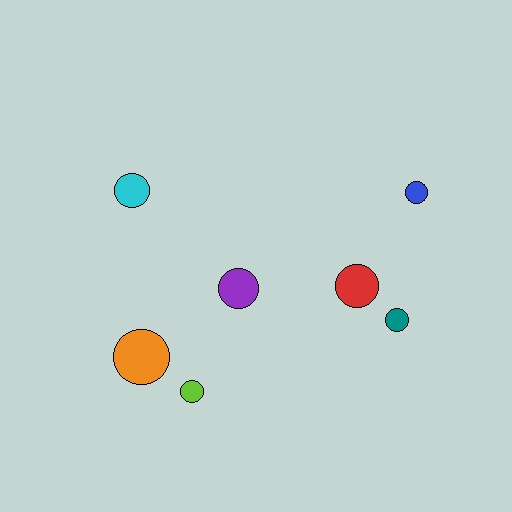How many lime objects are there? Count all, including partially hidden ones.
There is 1 lime object.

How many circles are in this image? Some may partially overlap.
There are 7 circles.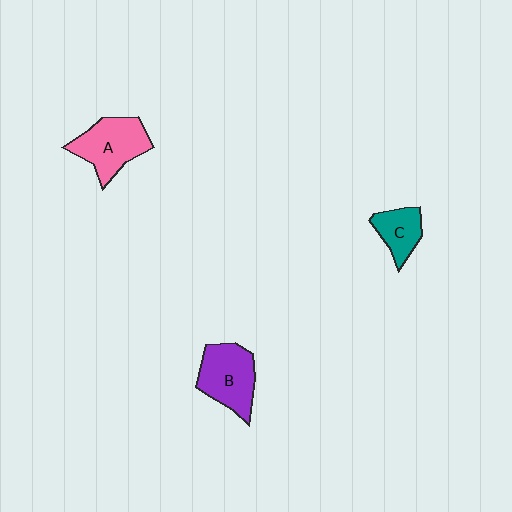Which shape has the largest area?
Shape A (pink).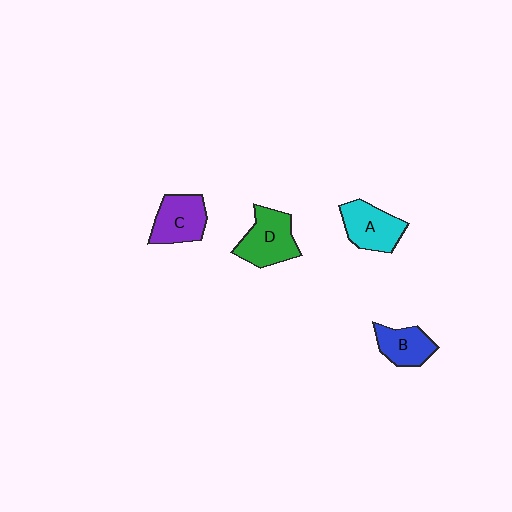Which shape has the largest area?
Shape D (green).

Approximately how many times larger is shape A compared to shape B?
Approximately 1.2 times.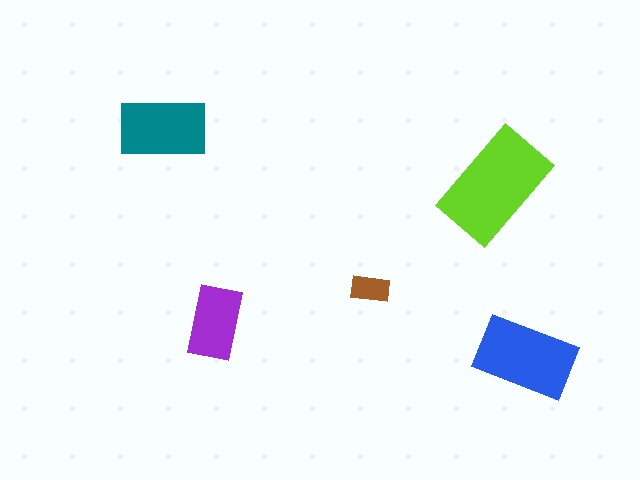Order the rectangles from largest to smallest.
the lime one, the blue one, the teal one, the purple one, the brown one.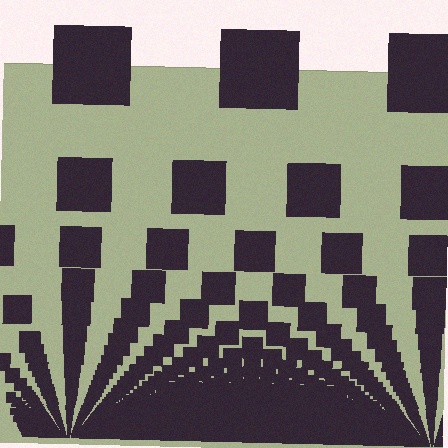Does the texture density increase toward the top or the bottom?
Density increases toward the bottom.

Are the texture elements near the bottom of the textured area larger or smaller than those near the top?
Smaller. The gradient is inverted — elements near the bottom are smaller and denser.